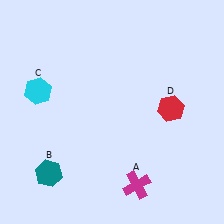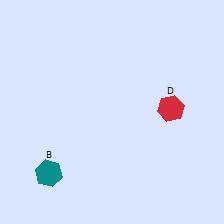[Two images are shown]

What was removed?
The magenta cross (A), the cyan hexagon (C) were removed in Image 2.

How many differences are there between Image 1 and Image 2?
There are 2 differences between the two images.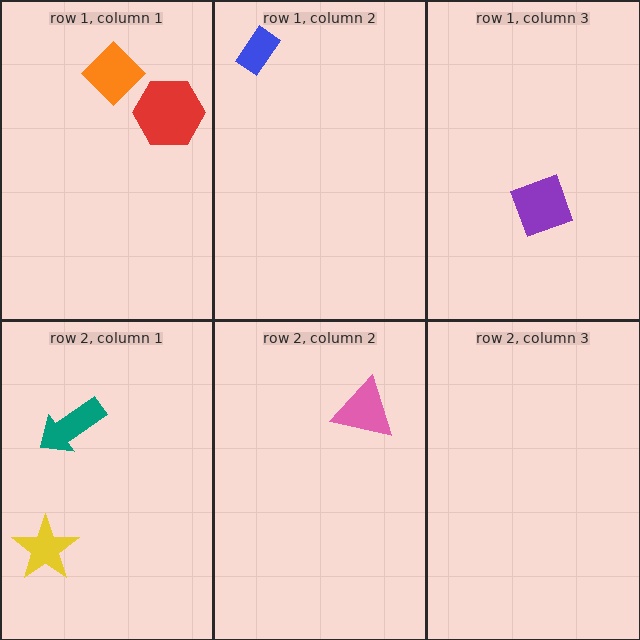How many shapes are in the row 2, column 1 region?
2.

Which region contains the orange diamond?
The row 1, column 1 region.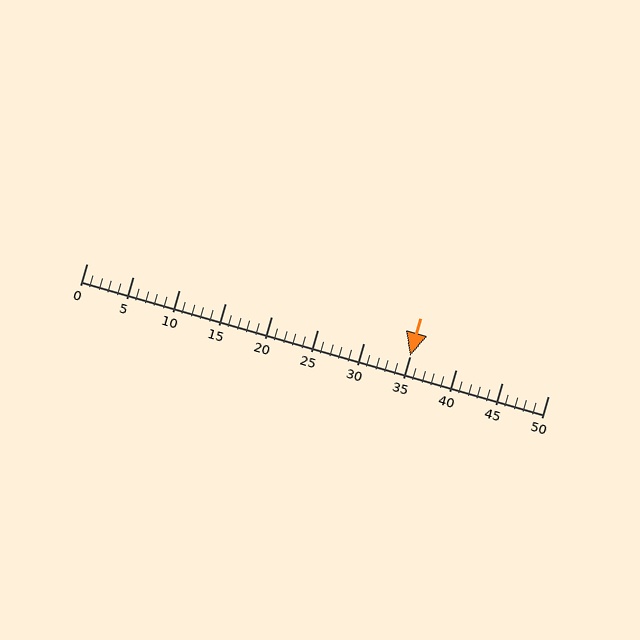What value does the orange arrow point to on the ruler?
The orange arrow points to approximately 35.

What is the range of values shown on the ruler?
The ruler shows values from 0 to 50.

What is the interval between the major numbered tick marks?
The major tick marks are spaced 5 units apart.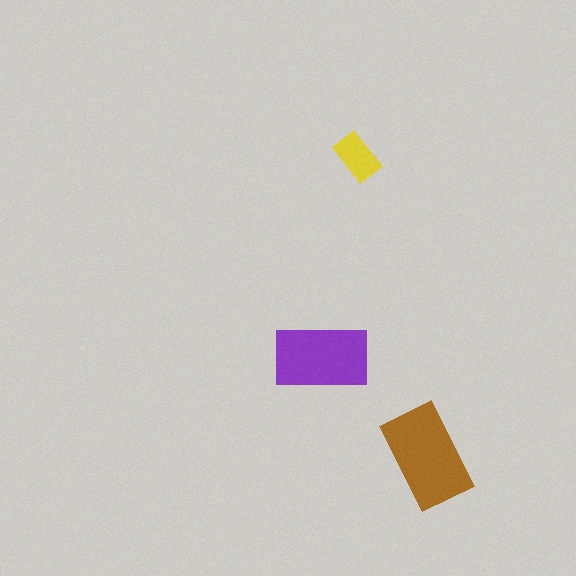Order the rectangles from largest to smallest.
the brown one, the purple one, the yellow one.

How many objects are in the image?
There are 3 objects in the image.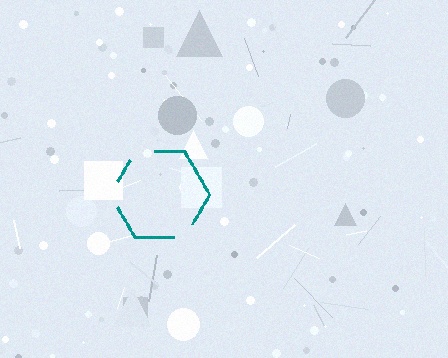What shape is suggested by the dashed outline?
The dashed outline suggests a hexagon.